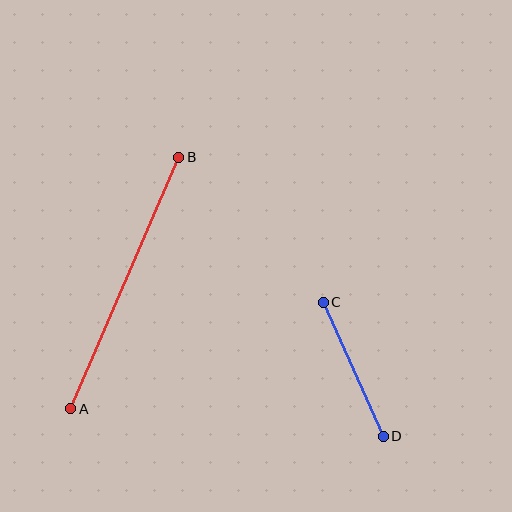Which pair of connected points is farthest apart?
Points A and B are farthest apart.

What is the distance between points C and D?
The distance is approximately 147 pixels.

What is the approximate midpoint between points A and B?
The midpoint is at approximately (125, 283) pixels.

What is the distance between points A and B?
The distance is approximately 274 pixels.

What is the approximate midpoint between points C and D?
The midpoint is at approximately (353, 369) pixels.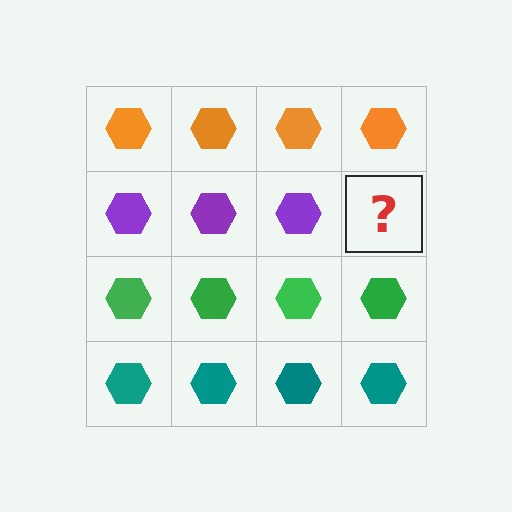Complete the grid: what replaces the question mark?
The question mark should be replaced with a purple hexagon.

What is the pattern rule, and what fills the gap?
The rule is that each row has a consistent color. The gap should be filled with a purple hexagon.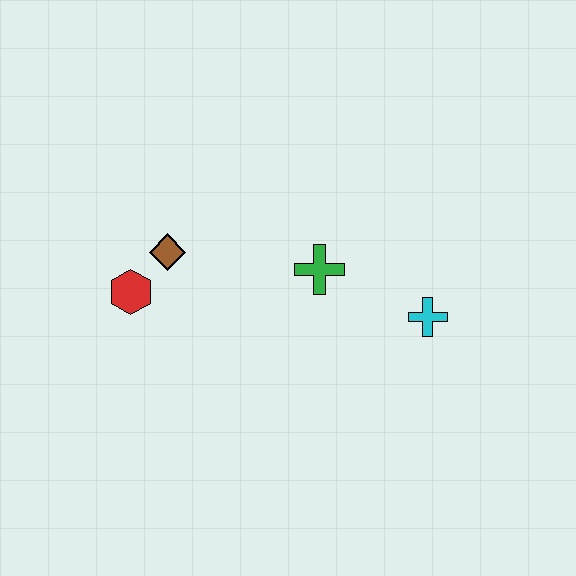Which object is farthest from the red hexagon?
The cyan cross is farthest from the red hexagon.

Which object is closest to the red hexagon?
The brown diamond is closest to the red hexagon.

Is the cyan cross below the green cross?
Yes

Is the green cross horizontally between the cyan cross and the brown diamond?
Yes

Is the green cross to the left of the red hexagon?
No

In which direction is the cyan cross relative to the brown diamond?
The cyan cross is to the right of the brown diamond.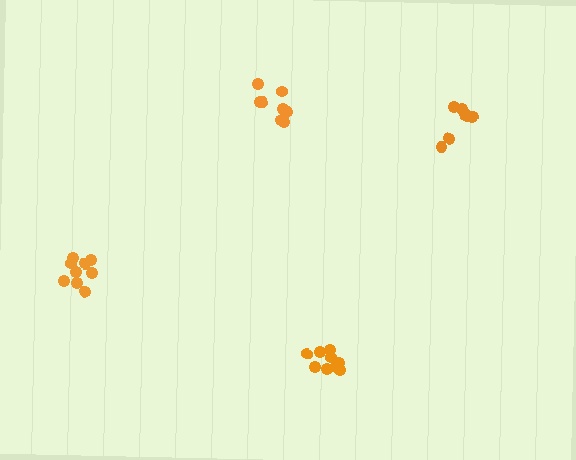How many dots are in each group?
Group 1: 8 dots, Group 2: 9 dots, Group 3: 9 dots, Group 4: 8 dots (34 total).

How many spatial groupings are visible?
There are 4 spatial groupings.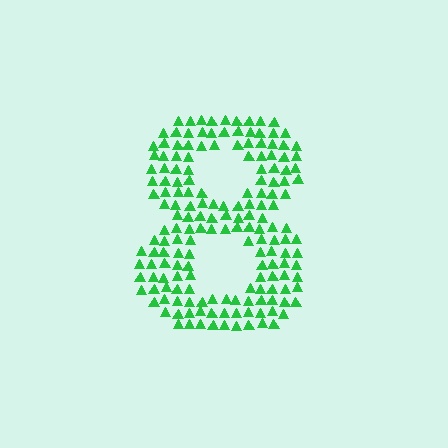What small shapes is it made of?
It is made of small triangles.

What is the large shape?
The large shape is the digit 8.